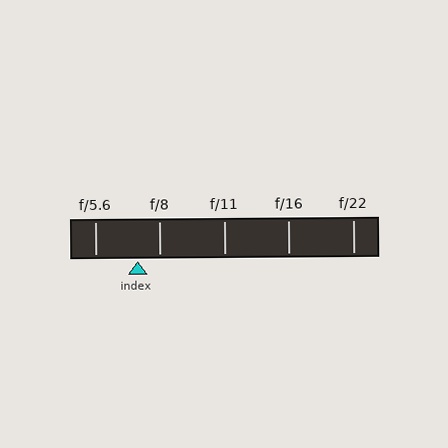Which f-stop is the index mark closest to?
The index mark is closest to f/8.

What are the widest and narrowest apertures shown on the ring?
The widest aperture shown is f/5.6 and the narrowest is f/22.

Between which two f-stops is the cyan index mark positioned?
The index mark is between f/5.6 and f/8.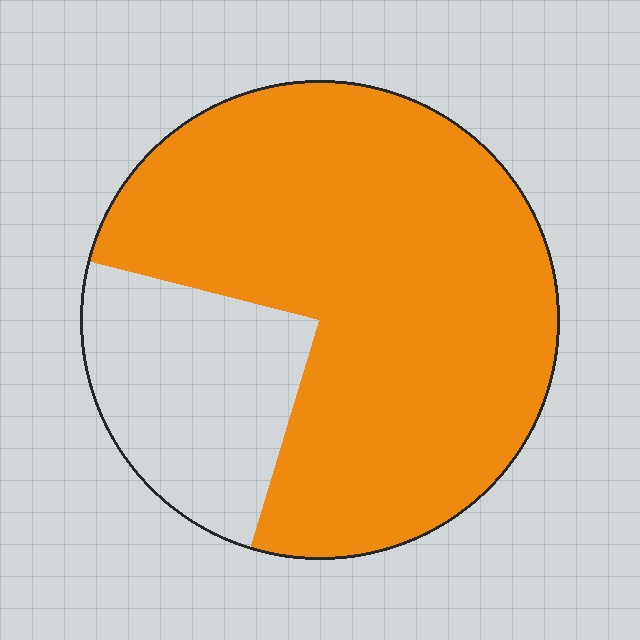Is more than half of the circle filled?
Yes.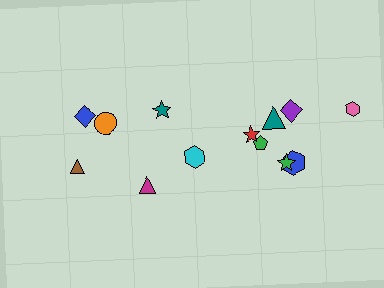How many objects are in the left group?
There are 5 objects.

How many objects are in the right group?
There are 8 objects.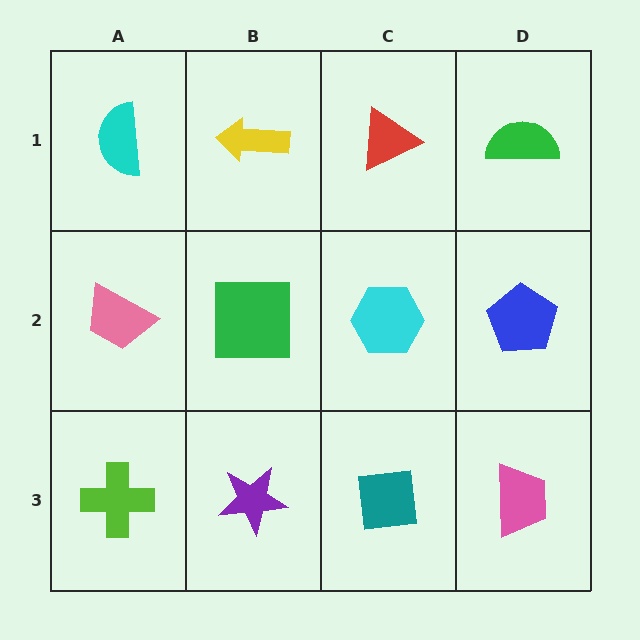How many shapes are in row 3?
4 shapes.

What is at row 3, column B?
A purple star.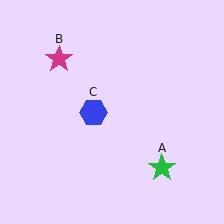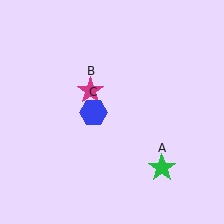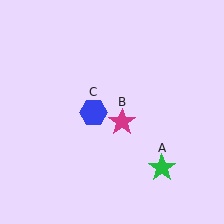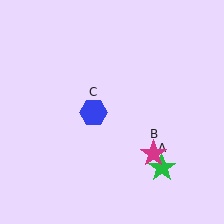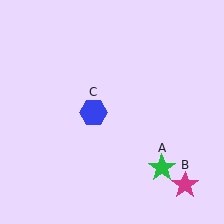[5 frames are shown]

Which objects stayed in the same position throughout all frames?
Green star (object A) and blue hexagon (object C) remained stationary.